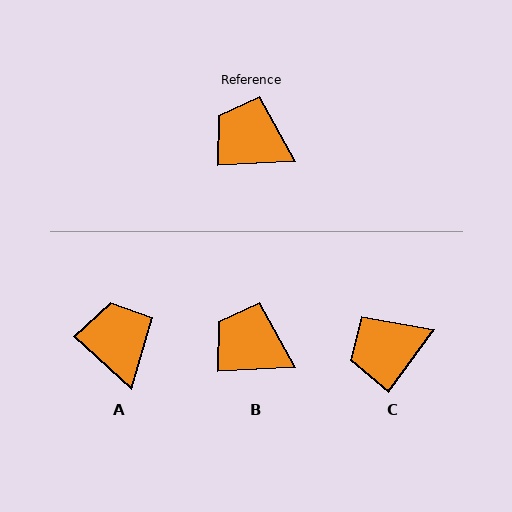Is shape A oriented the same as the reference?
No, it is off by about 45 degrees.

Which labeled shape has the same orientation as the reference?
B.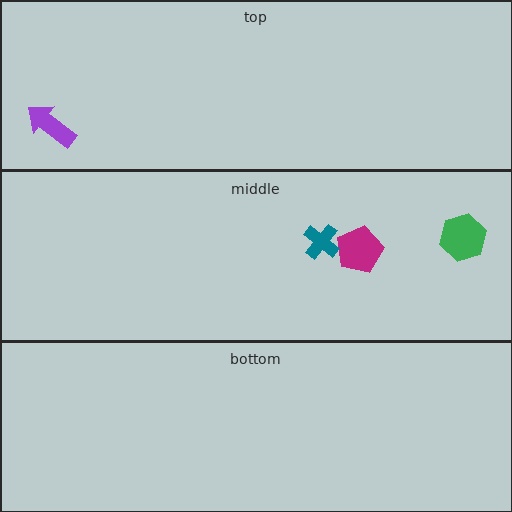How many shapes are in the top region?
1.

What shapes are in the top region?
The purple arrow.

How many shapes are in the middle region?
3.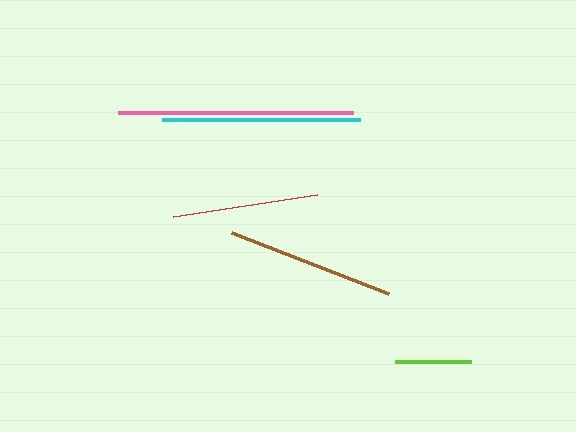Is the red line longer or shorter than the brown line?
The brown line is longer than the red line.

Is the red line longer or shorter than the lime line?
The red line is longer than the lime line.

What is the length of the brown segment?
The brown segment is approximately 169 pixels long.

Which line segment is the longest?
The pink line is the longest at approximately 235 pixels.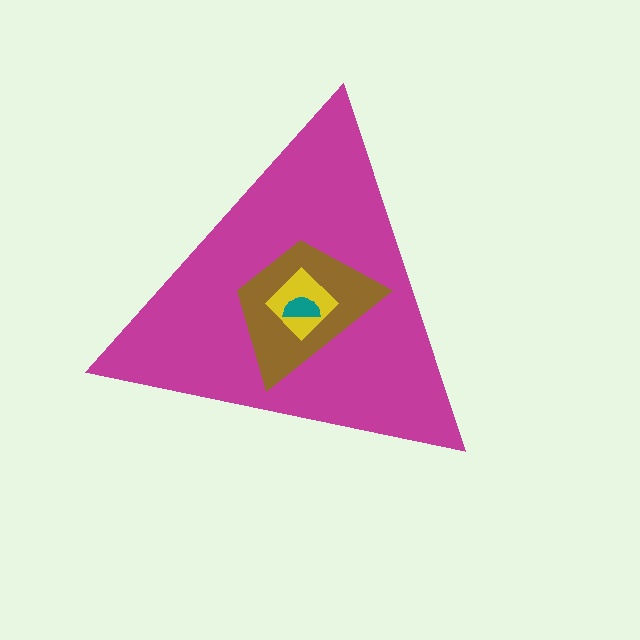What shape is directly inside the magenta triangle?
The brown trapezoid.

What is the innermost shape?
The teal semicircle.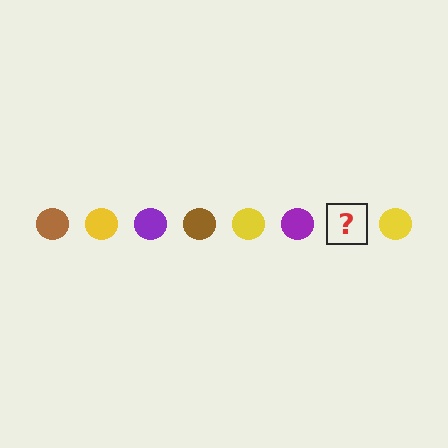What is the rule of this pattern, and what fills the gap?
The rule is that the pattern cycles through brown, yellow, purple circles. The gap should be filled with a brown circle.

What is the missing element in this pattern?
The missing element is a brown circle.